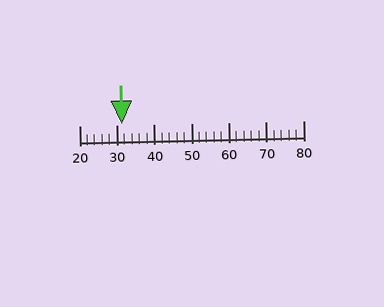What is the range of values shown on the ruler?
The ruler shows values from 20 to 80.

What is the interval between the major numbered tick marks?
The major tick marks are spaced 10 units apart.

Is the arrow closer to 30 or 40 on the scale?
The arrow is closer to 30.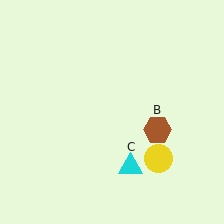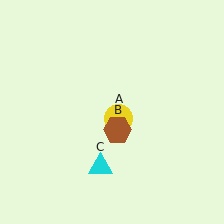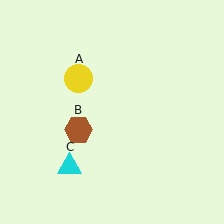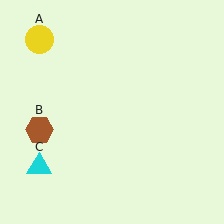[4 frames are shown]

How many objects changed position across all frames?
3 objects changed position: yellow circle (object A), brown hexagon (object B), cyan triangle (object C).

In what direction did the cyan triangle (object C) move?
The cyan triangle (object C) moved left.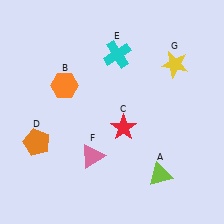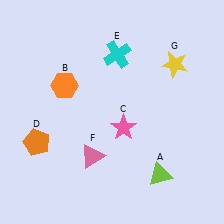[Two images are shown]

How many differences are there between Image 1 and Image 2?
There is 1 difference between the two images.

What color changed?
The star (C) changed from red in Image 1 to pink in Image 2.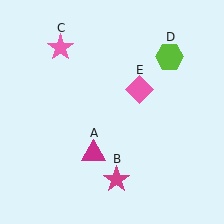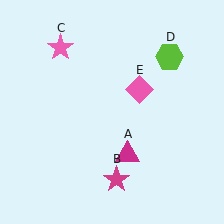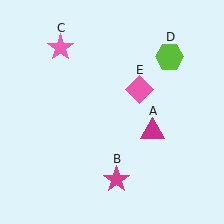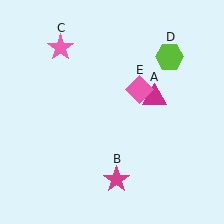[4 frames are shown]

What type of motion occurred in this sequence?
The magenta triangle (object A) rotated counterclockwise around the center of the scene.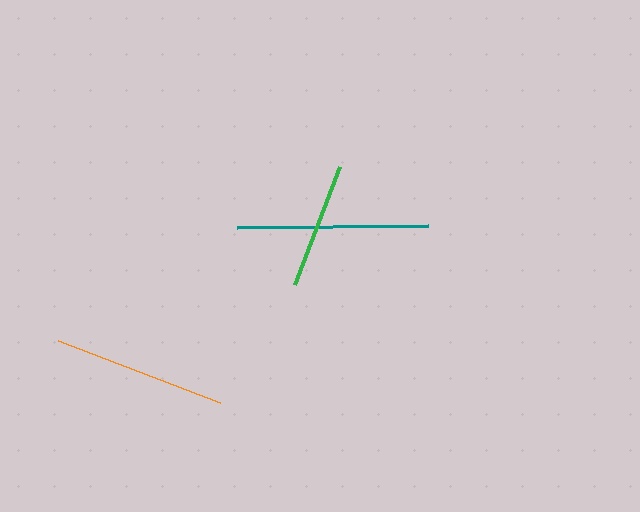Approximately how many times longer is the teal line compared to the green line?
The teal line is approximately 1.5 times the length of the green line.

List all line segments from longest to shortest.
From longest to shortest: teal, orange, green.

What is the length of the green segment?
The green segment is approximately 127 pixels long.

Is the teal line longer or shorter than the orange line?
The teal line is longer than the orange line.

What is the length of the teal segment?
The teal segment is approximately 191 pixels long.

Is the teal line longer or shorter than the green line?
The teal line is longer than the green line.